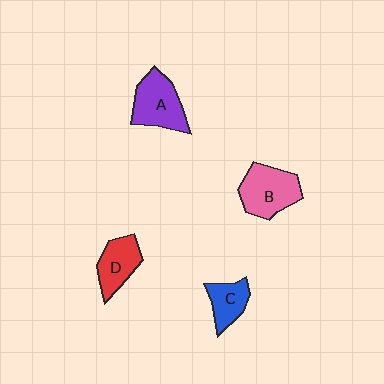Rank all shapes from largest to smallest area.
From largest to smallest: B (pink), A (purple), D (red), C (blue).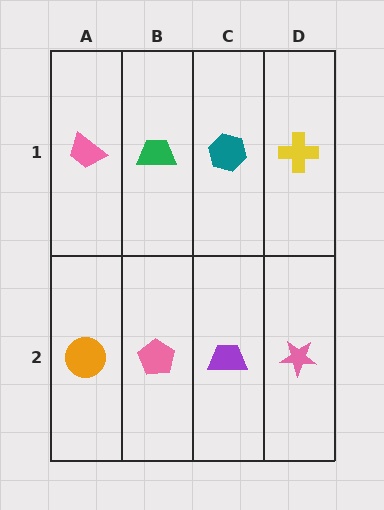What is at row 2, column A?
An orange circle.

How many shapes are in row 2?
4 shapes.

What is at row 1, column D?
A yellow cross.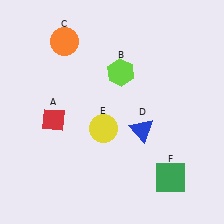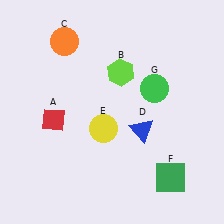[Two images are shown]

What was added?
A green circle (G) was added in Image 2.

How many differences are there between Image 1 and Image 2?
There is 1 difference between the two images.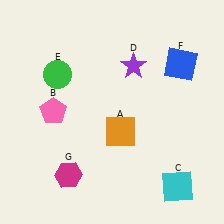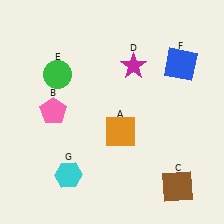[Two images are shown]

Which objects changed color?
C changed from cyan to brown. D changed from purple to magenta. G changed from magenta to cyan.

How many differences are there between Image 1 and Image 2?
There are 3 differences between the two images.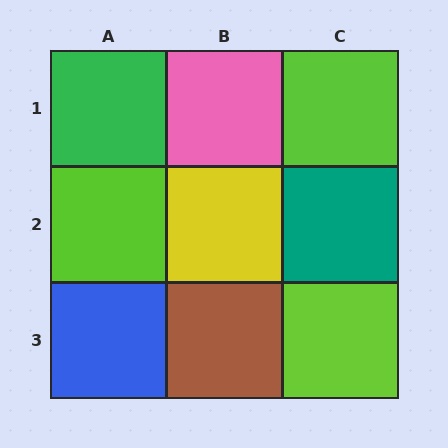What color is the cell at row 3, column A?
Blue.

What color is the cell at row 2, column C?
Teal.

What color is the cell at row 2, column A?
Lime.